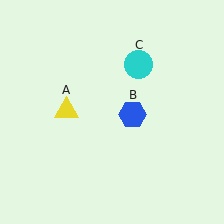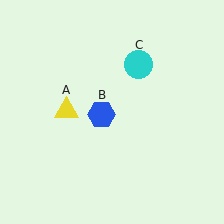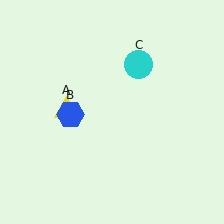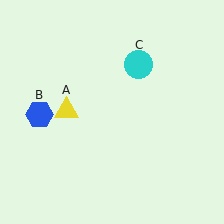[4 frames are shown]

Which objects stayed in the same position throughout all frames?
Yellow triangle (object A) and cyan circle (object C) remained stationary.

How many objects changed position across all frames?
1 object changed position: blue hexagon (object B).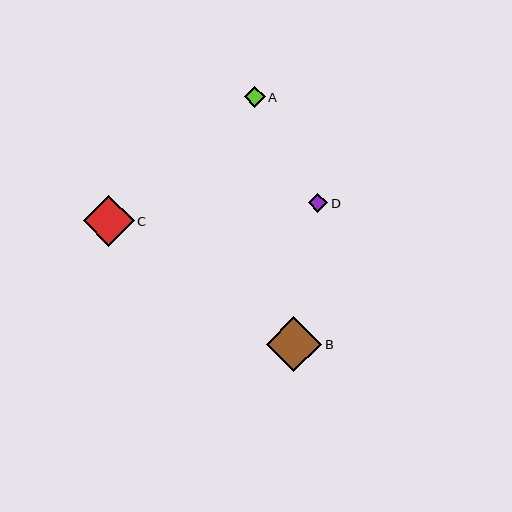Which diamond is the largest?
Diamond B is the largest with a size of approximately 56 pixels.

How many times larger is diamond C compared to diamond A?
Diamond C is approximately 2.5 times the size of diamond A.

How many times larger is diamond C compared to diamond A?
Diamond C is approximately 2.5 times the size of diamond A.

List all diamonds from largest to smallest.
From largest to smallest: B, C, A, D.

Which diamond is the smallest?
Diamond D is the smallest with a size of approximately 19 pixels.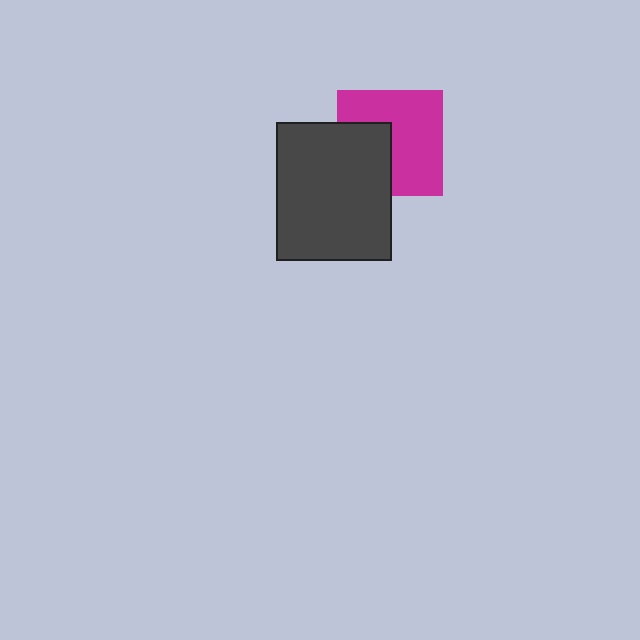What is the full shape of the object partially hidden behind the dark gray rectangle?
The partially hidden object is a magenta square.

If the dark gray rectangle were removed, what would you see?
You would see the complete magenta square.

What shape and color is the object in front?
The object in front is a dark gray rectangle.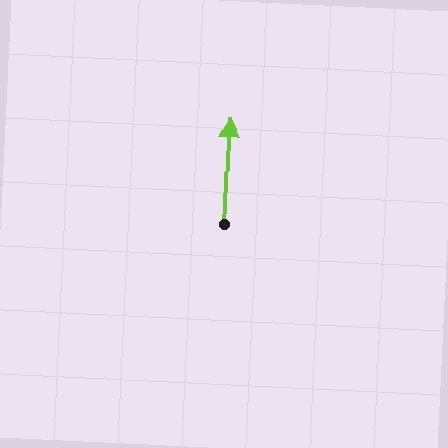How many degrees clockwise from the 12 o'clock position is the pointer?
Approximately 1 degrees.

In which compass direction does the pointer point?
North.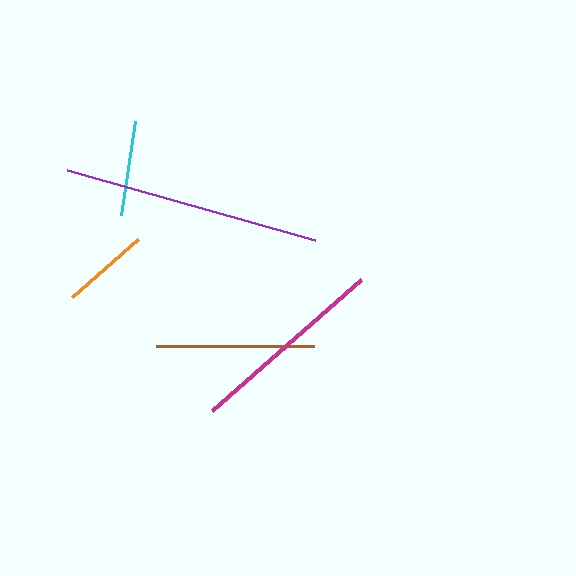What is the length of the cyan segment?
The cyan segment is approximately 96 pixels long.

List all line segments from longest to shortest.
From longest to shortest: purple, magenta, brown, cyan, orange.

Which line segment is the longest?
The purple line is the longest at approximately 258 pixels.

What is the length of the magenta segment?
The magenta segment is approximately 199 pixels long.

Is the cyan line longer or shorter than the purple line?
The purple line is longer than the cyan line.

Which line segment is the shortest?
The orange line is the shortest at approximately 88 pixels.